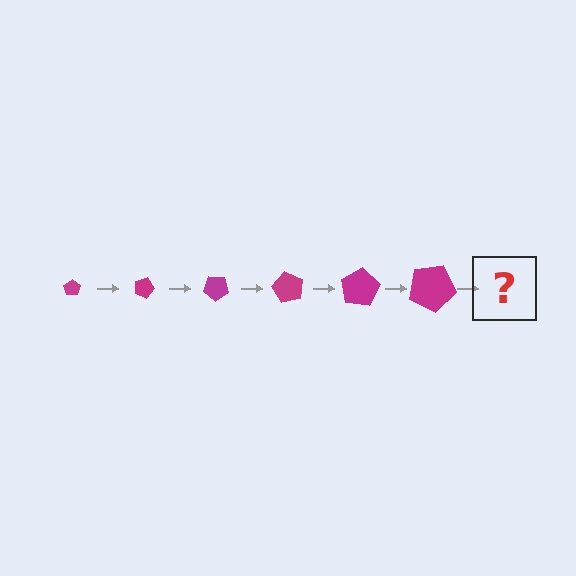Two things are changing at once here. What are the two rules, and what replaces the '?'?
The two rules are that the pentagon grows larger each step and it rotates 20 degrees each step. The '?' should be a pentagon, larger than the previous one and rotated 120 degrees from the start.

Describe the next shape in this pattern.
It should be a pentagon, larger than the previous one and rotated 120 degrees from the start.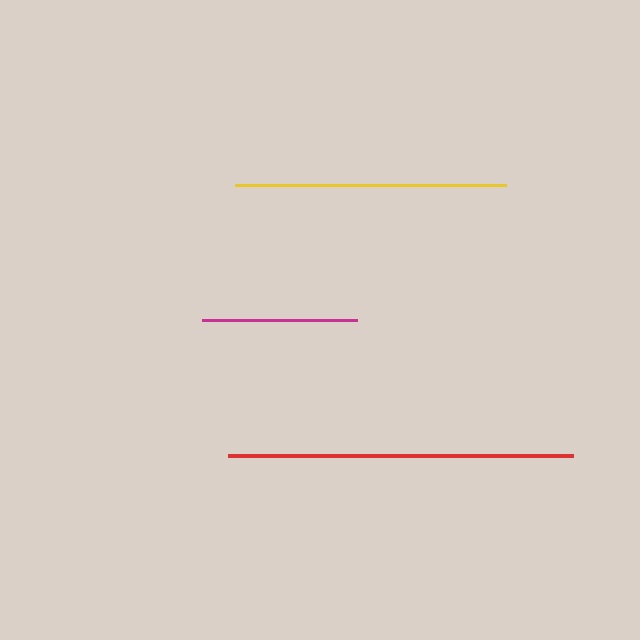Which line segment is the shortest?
The magenta line is the shortest at approximately 155 pixels.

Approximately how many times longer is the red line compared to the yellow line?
The red line is approximately 1.3 times the length of the yellow line.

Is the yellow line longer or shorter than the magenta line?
The yellow line is longer than the magenta line.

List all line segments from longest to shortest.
From longest to shortest: red, yellow, magenta.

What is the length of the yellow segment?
The yellow segment is approximately 271 pixels long.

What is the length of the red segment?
The red segment is approximately 345 pixels long.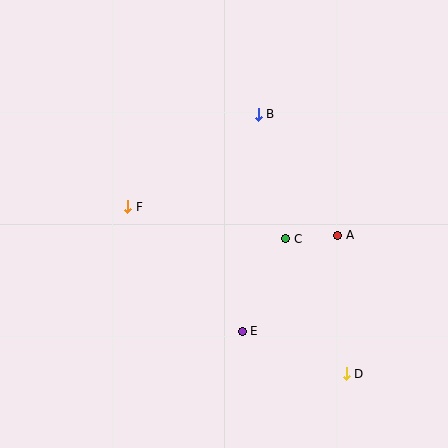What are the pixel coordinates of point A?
Point A is at (338, 235).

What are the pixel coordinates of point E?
Point E is at (242, 331).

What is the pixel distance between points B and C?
The distance between B and C is 127 pixels.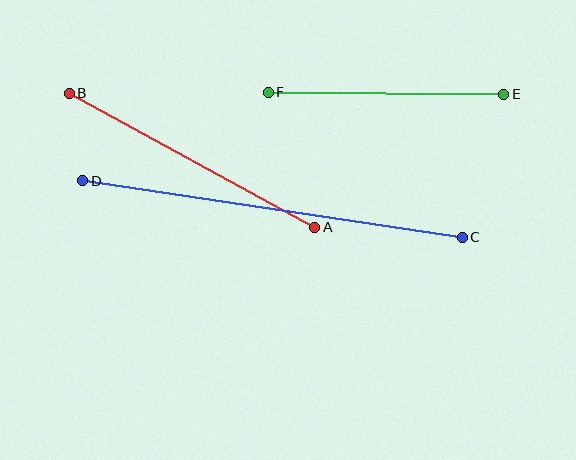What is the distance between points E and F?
The distance is approximately 236 pixels.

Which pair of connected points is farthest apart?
Points C and D are farthest apart.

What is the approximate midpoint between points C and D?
The midpoint is at approximately (273, 209) pixels.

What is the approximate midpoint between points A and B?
The midpoint is at approximately (192, 160) pixels.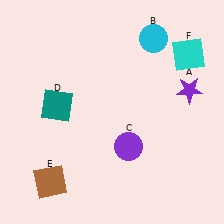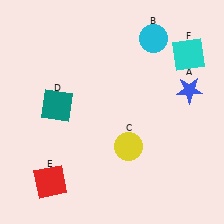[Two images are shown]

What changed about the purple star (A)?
In Image 1, A is purple. In Image 2, it changed to blue.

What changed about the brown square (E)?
In Image 1, E is brown. In Image 2, it changed to red.